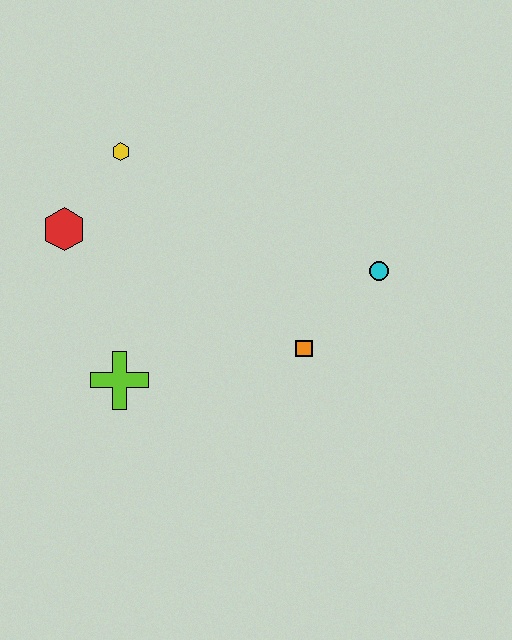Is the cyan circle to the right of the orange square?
Yes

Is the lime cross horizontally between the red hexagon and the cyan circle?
Yes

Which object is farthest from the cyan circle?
The red hexagon is farthest from the cyan circle.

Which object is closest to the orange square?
The cyan circle is closest to the orange square.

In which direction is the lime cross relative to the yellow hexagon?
The lime cross is below the yellow hexagon.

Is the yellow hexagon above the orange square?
Yes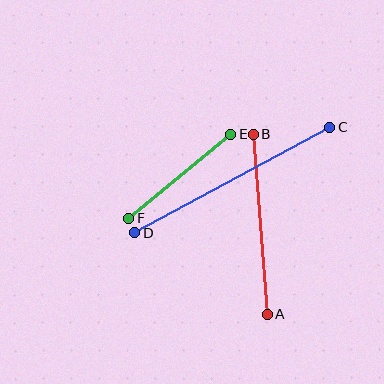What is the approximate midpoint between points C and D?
The midpoint is at approximately (232, 180) pixels.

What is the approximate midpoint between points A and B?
The midpoint is at approximately (260, 224) pixels.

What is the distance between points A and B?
The distance is approximately 180 pixels.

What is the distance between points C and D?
The distance is approximately 222 pixels.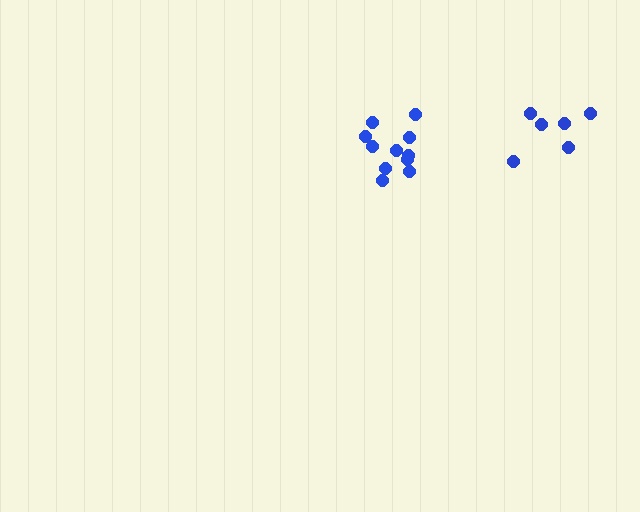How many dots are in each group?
Group 1: 6 dots, Group 2: 11 dots (17 total).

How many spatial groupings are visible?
There are 2 spatial groupings.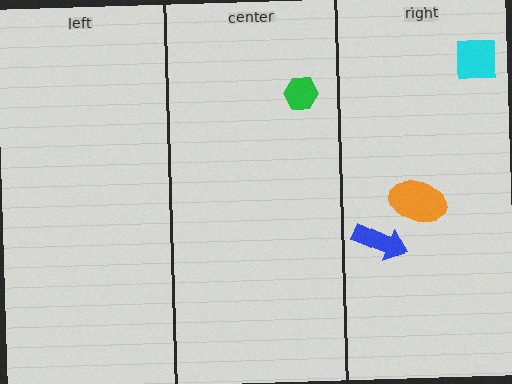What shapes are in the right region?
The blue arrow, the cyan square, the orange ellipse.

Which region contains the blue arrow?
The right region.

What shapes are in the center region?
The green hexagon.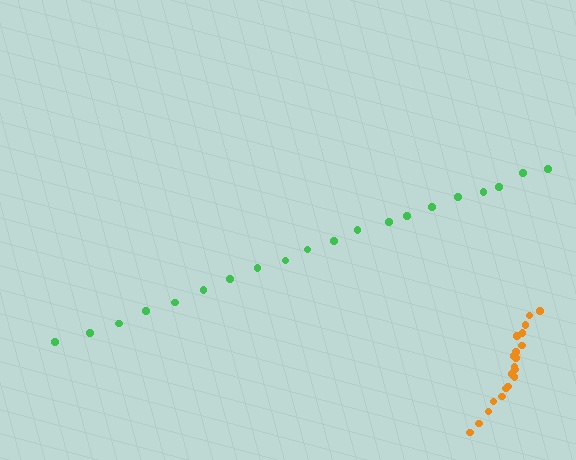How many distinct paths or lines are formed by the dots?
There are 2 distinct paths.